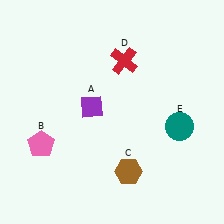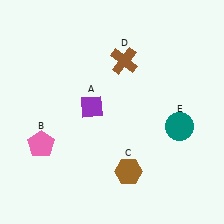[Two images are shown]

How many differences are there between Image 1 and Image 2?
There is 1 difference between the two images.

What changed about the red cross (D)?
In Image 1, D is red. In Image 2, it changed to brown.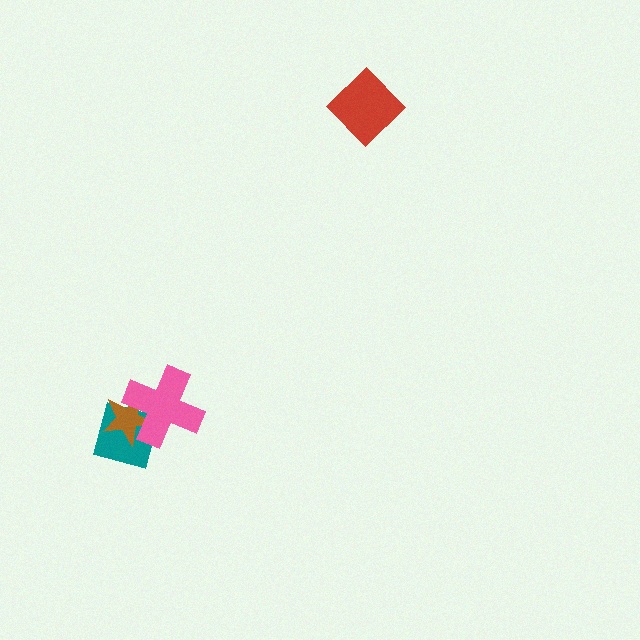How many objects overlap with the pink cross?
2 objects overlap with the pink cross.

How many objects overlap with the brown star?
2 objects overlap with the brown star.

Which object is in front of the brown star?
The pink cross is in front of the brown star.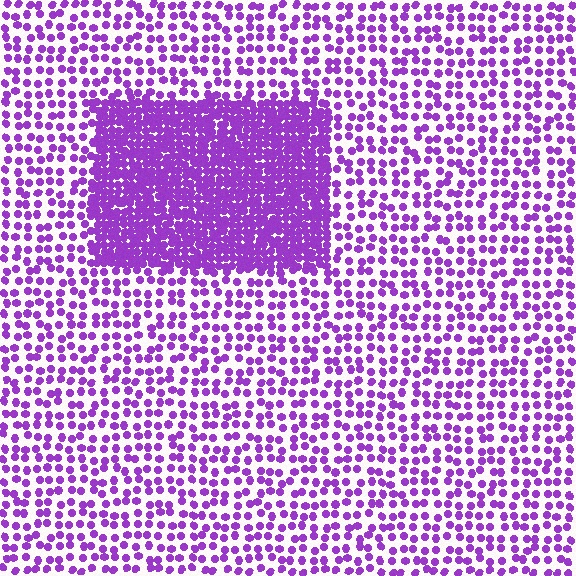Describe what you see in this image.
The image contains small purple elements arranged at two different densities. A rectangle-shaped region is visible where the elements are more densely packed than the surrounding area.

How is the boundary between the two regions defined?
The boundary is defined by a change in element density (approximately 2.7x ratio). All elements are the same color, size, and shape.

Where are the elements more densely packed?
The elements are more densely packed inside the rectangle boundary.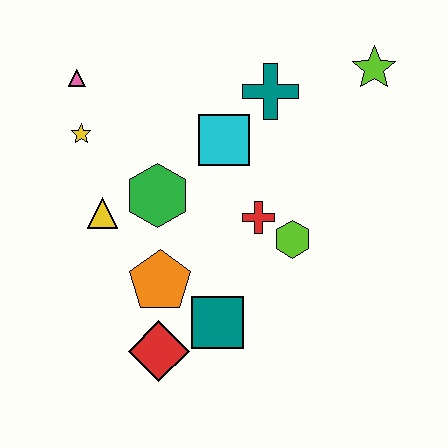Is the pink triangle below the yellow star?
No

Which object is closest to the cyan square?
The teal cross is closest to the cyan square.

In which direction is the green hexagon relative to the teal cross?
The green hexagon is to the left of the teal cross.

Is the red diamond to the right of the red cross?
No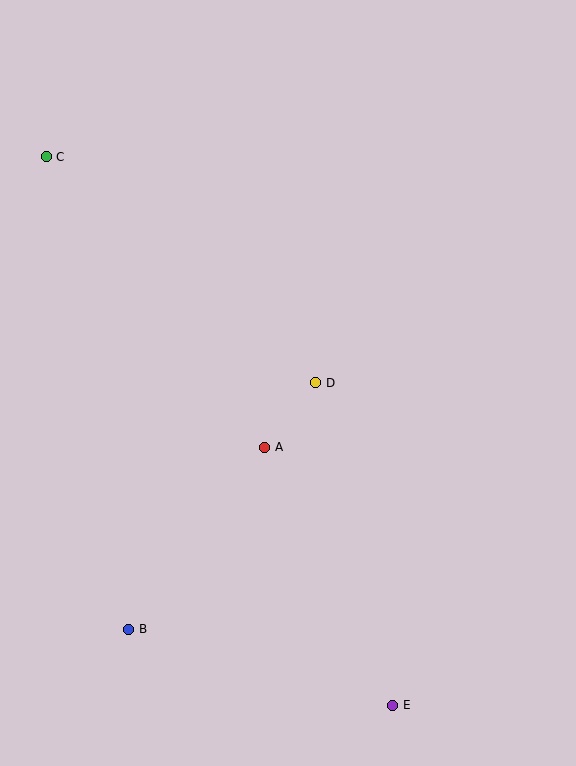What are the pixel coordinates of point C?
Point C is at (46, 157).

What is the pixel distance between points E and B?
The distance between E and B is 275 pixels.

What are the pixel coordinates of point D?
Point D is at (316, 383).